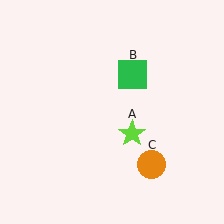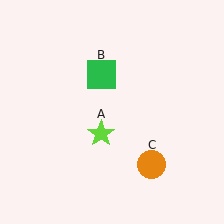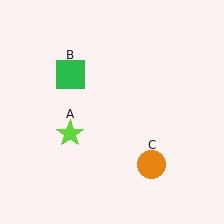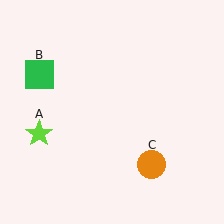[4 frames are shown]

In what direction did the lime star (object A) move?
The lime star (object A) moved left.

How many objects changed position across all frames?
2 objects changed position: lime star (object A), green square (object B).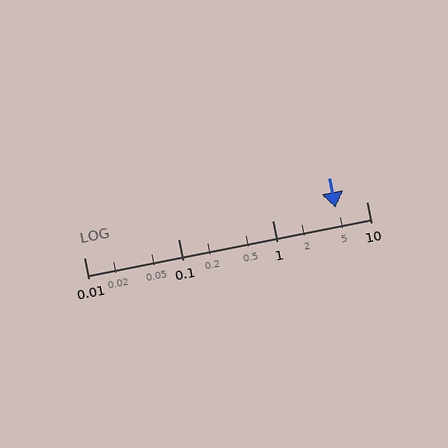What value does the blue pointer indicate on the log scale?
The pointer indicates approximately 4.7.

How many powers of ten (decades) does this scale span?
The scale spans 3 decades, from 0.01 to 10.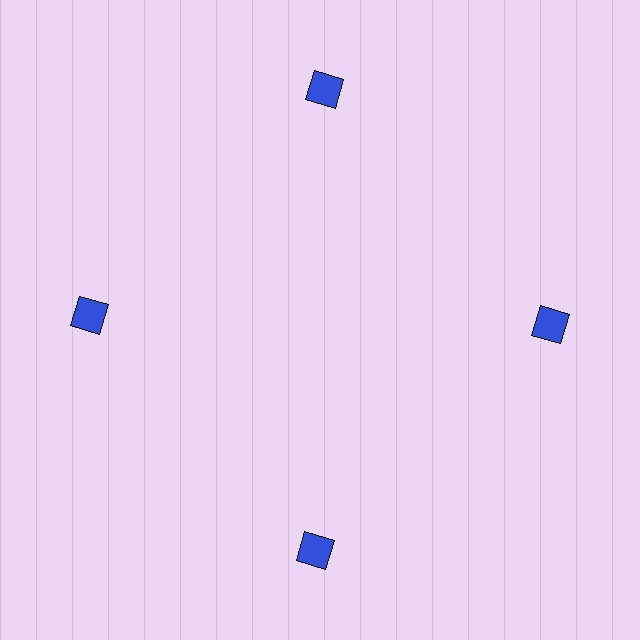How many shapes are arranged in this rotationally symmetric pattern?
There are 4 shapes, arranged in 4 groups of 1.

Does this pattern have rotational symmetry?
Yes, this pattern has 4-fold rotational symmetry. It looks the same after rotating 90 degrees around the center.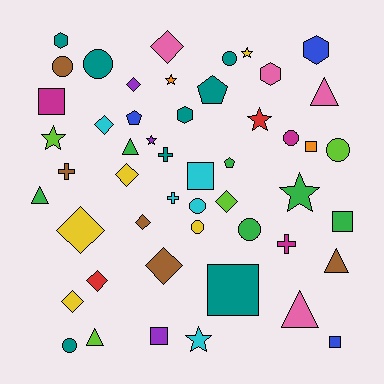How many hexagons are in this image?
There are 4 hexagons.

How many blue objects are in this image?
There are 3 blue objects.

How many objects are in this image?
There are 50 objects.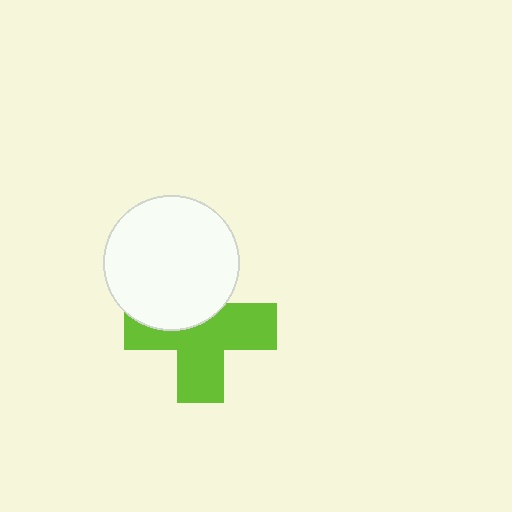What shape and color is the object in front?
The object in front is a white circle.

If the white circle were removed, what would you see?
You would see the complete lime cross.